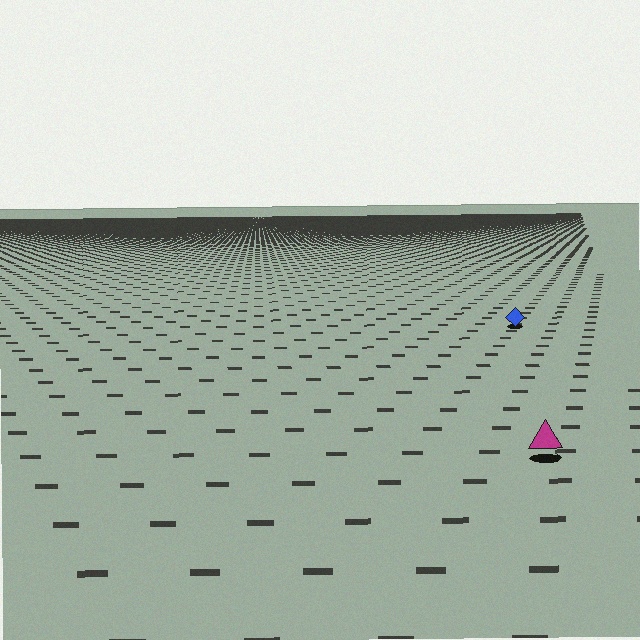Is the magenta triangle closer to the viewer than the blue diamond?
Yes. The magenta triangle is closer — you can tell from the texture gradient: the ground texture is coarser near it.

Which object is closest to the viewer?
The magenta triangle is closest. The texture marks near it are larger and more spread out.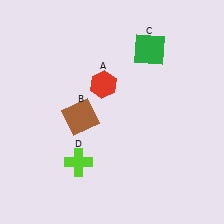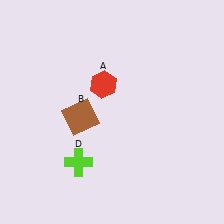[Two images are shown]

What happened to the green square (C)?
The green square (C) was removed in Image 2. It was in the top-right area of Image 1.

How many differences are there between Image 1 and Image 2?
There is 1 difference between the two images.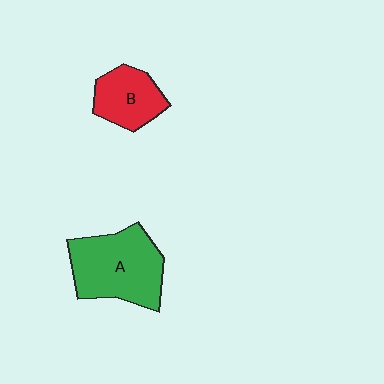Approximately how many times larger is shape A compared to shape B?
Approximately 1.7 times.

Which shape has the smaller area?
Shape B (red).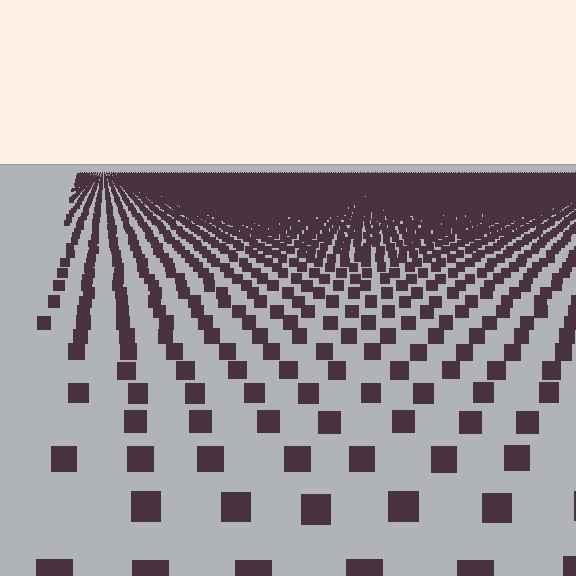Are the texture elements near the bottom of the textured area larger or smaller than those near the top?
Larger. Near the bottom, elements are closer to the viewer and appear at a bigger on-screen size.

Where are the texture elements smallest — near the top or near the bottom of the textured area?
Near the top.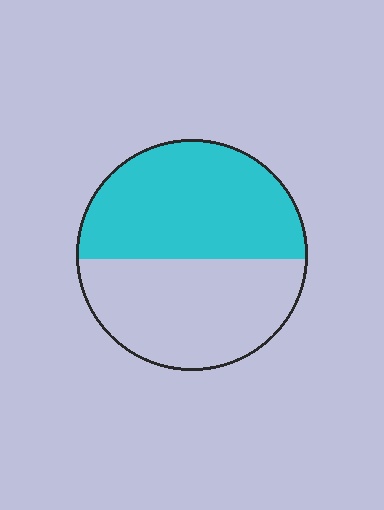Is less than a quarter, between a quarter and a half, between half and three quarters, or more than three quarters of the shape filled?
Between half and three quarters.